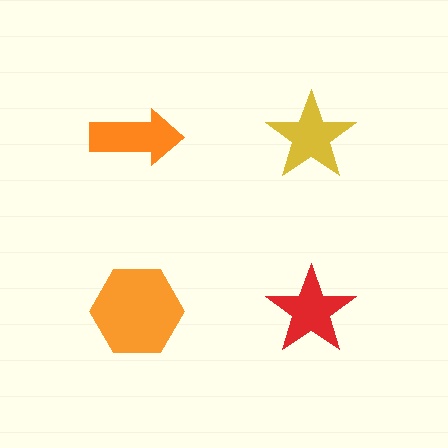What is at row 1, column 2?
A yellow star.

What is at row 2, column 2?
A red star.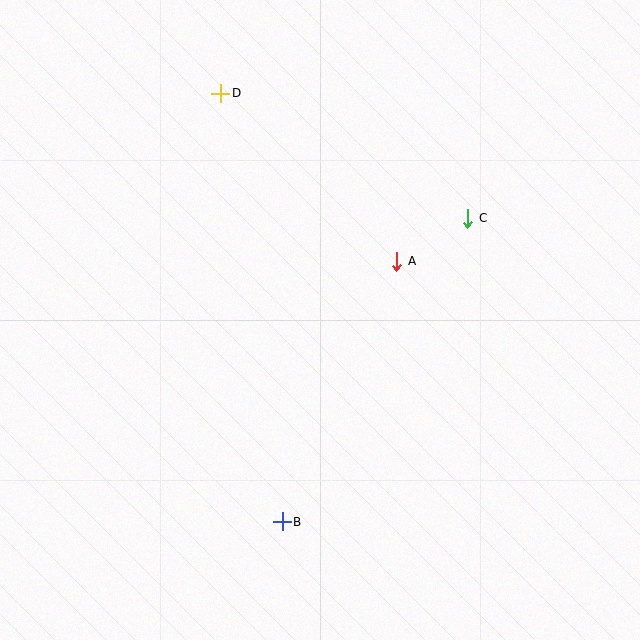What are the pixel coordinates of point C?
Point C is at (468, 218).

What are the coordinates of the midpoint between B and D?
The midpoint between B and D is at (252, 308).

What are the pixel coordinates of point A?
Point A is at (397, 261).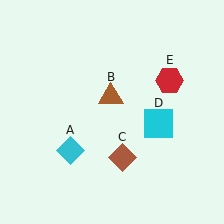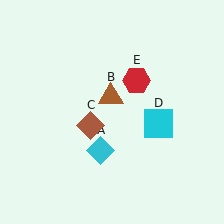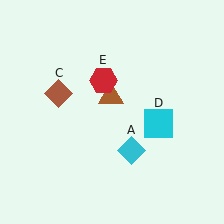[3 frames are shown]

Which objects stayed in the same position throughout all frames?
Brown triangle (object B) and cyan square (object D) remained stationary.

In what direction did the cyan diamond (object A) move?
The cyan diamond (object A) moved right.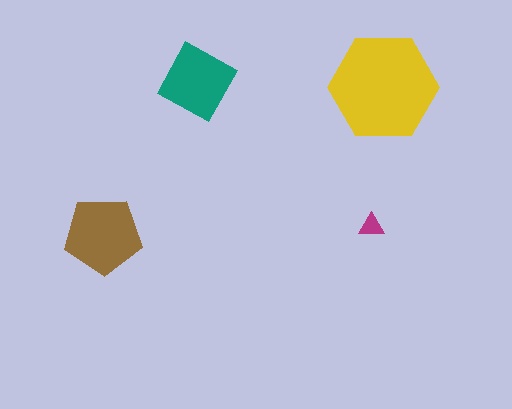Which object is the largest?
The yellow hexagon.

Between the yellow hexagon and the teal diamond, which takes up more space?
The yellow hexagon.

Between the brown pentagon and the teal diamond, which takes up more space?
The brown pentagon.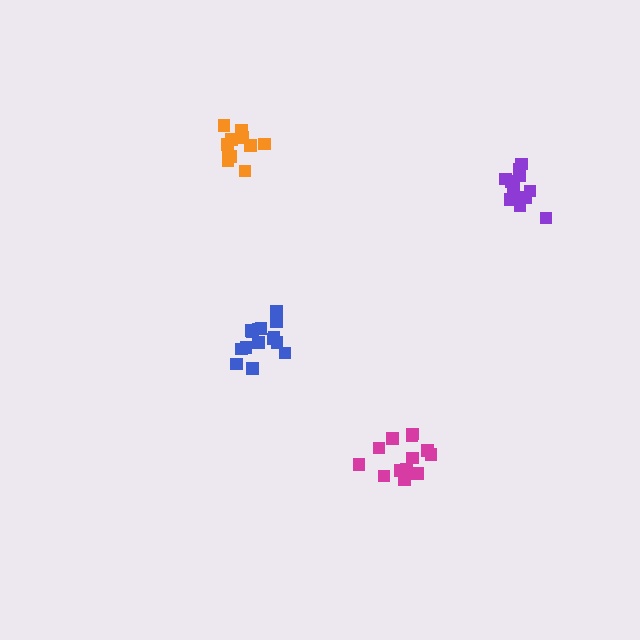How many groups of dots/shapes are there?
There are 4 groups.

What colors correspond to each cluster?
The clusters are colored: magenta, purple, orange, blue.